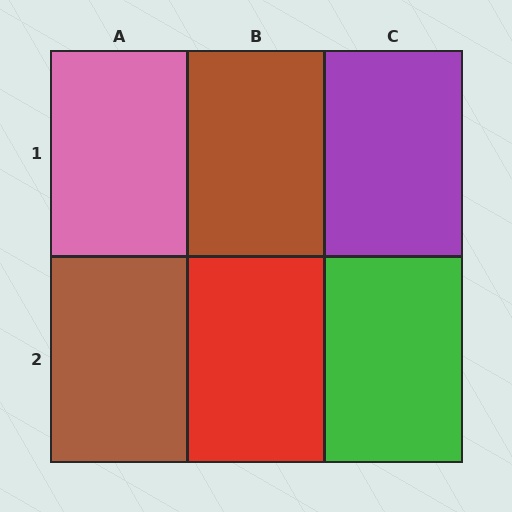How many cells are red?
1 cell is red.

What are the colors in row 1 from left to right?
Pink, brown, purple.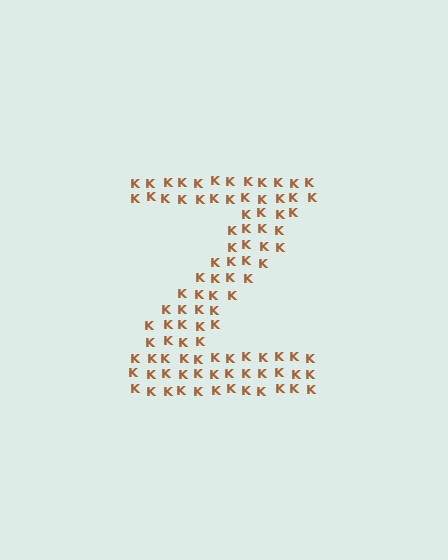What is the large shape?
The large shape is the letter Z.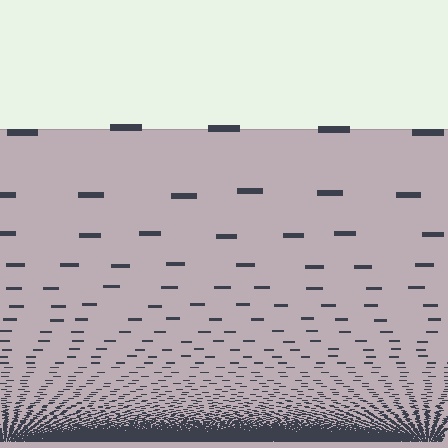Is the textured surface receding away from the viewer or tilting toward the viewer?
The surface appears to tilt toward the viewer. Texture elements get larger and sparser toward the top.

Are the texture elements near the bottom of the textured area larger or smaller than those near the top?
Smaller. The gradient is inverted — elements near the bottom are smaller and denser.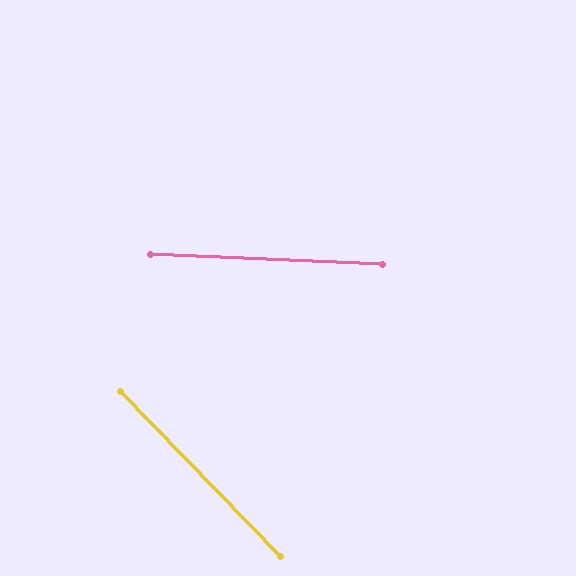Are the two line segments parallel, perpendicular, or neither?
Neither parallel nor perpendicular — they differ by about 43°.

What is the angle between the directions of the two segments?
Approximately 43 degrees.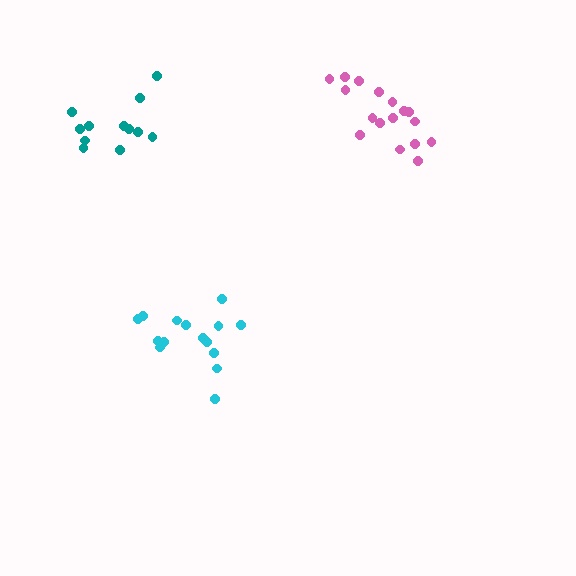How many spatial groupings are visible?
There are 3 spatial groupings.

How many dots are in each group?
Group 1: 15 dots, Group 2: 12 dots, Group 3: 17 dots (44 total).